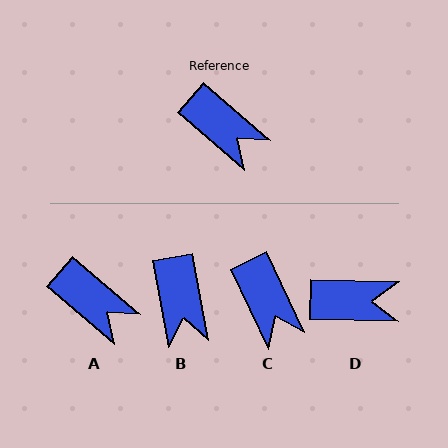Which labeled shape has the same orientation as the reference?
A.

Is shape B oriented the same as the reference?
No, it is off by about 39 degrees.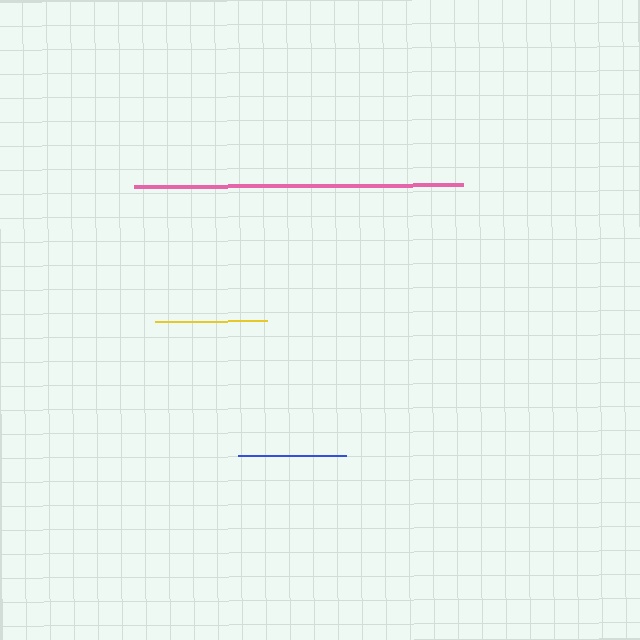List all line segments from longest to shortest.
From longest to shortest: pink, yellow, blue.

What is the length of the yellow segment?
The yellow segment is approximately 113 pixels long.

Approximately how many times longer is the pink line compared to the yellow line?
The pink line is approximately 2.9 times the length of the yellow line.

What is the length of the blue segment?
The blue segment is approximately 108 pixels long.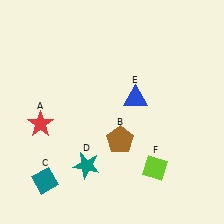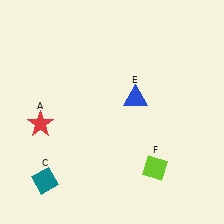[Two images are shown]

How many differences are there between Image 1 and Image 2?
There are 2 differences between the two images.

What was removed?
The teal star (D), the brown pentagon (B) were removed in Image 2.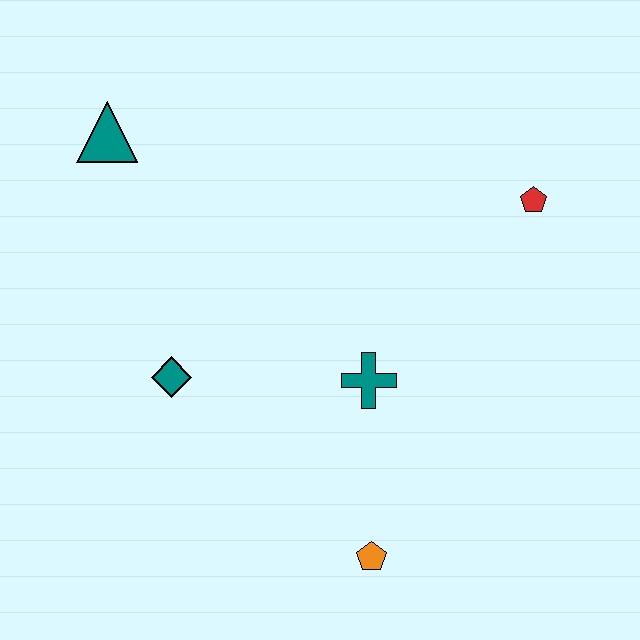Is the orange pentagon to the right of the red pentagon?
No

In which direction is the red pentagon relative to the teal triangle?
The red pentagon is to the right of the teal triangle.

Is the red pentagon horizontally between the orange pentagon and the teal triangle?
No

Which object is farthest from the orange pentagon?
The teal triangle is farthest from the orange pentagon.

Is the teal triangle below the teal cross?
No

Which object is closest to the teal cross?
The orange pentagon is closest to the teal cross.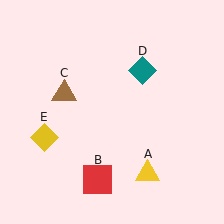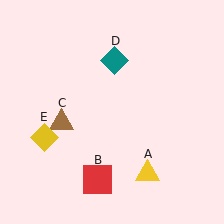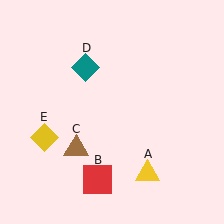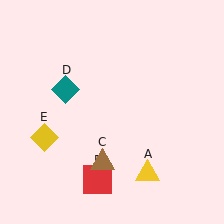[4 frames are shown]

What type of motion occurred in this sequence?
The brown triangle (object C), teal diamond (object D) rotated counterclockwise around the center of the scene.